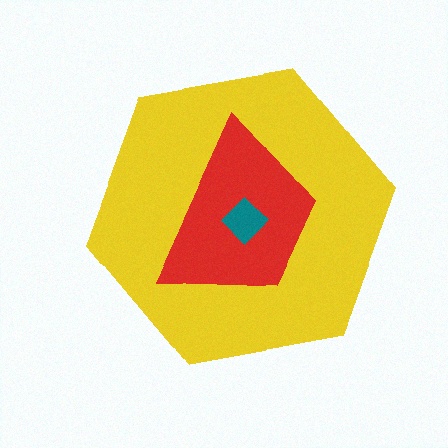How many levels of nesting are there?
3.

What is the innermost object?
The teal diamond.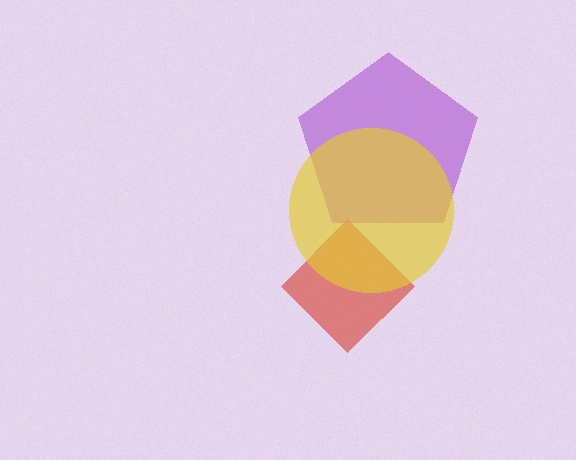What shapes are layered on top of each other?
The layered shapes are: a red diamond, a purple pentagon, a yellow circle.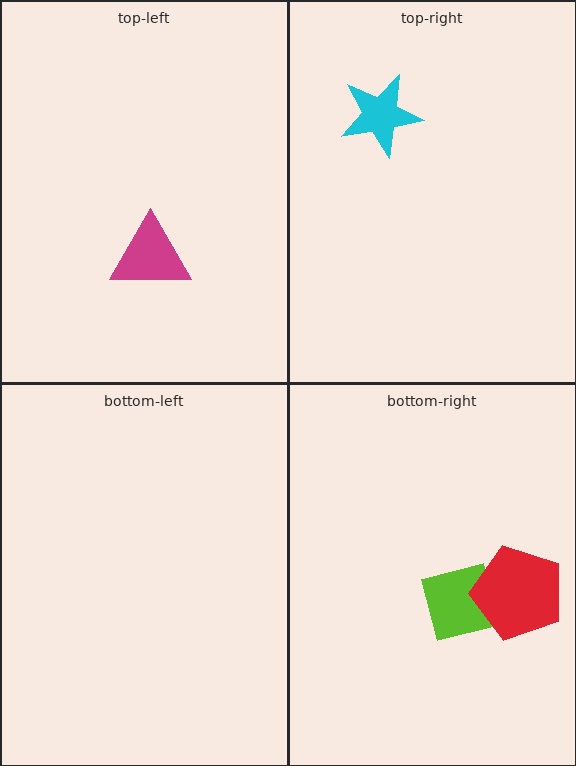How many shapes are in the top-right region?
1.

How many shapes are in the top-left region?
1.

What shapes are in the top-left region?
The magenta triangle.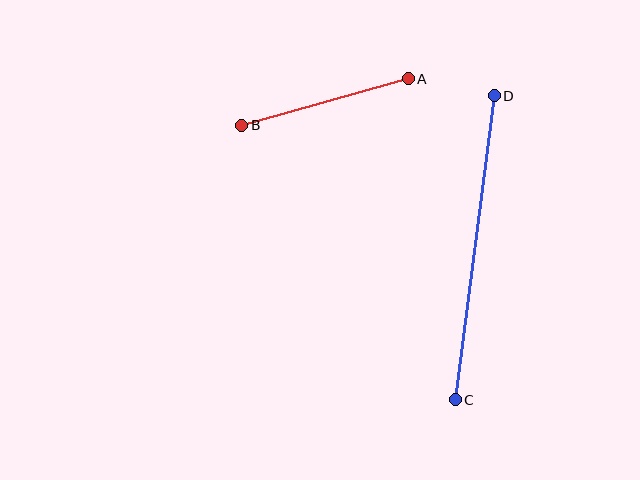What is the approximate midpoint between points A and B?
The midpoint is at approximately (325, 102) pixels.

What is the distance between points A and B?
The distance is approximately 173 pixels.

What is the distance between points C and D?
The distance is approximately 307 pixels.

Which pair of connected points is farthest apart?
Points C and D are farthest apart.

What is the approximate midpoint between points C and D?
The midpoint is at approximately (475, 248) pixels.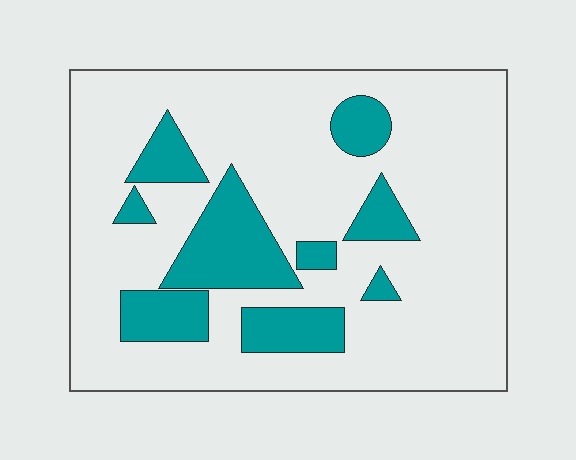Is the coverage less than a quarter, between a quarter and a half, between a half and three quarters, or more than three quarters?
Less than a quarter.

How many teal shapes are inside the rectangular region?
9.